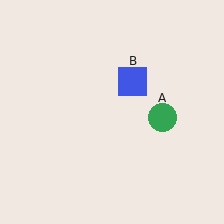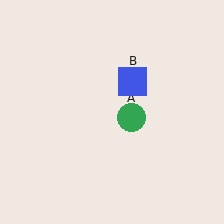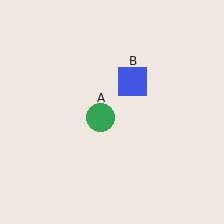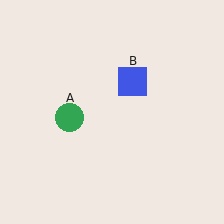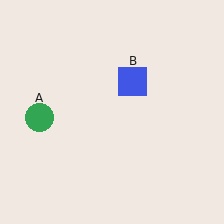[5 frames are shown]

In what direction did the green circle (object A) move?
The green circle (object A) moved left.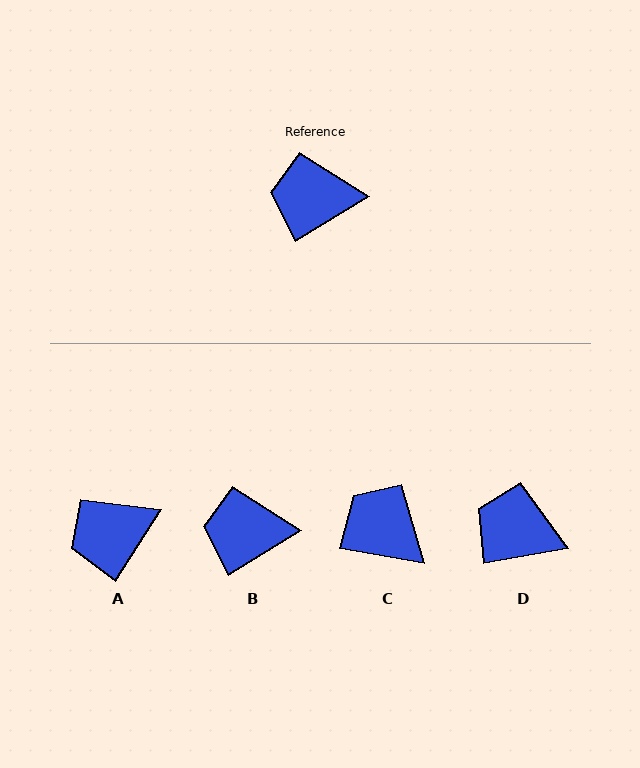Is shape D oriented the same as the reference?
No, it is off by about 22 degrees.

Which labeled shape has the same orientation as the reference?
B.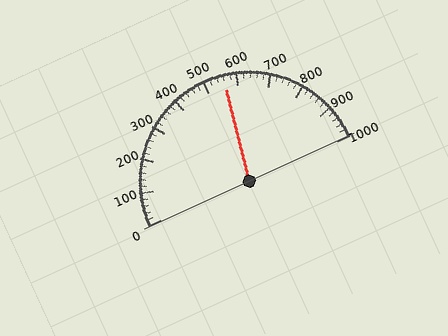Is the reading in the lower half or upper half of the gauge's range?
The reading is in the upper half of the range (0 to 1000).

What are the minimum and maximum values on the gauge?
The gauge ranges from 0 to 1000.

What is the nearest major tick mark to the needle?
The nearest major tick mark is 600.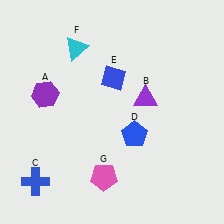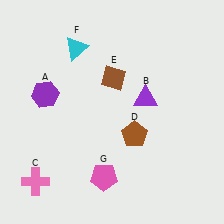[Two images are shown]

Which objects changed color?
C changed from blue to pink. D changed from blue to brown. E changed from blue to brown.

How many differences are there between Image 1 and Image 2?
There are 3 differences between the two images.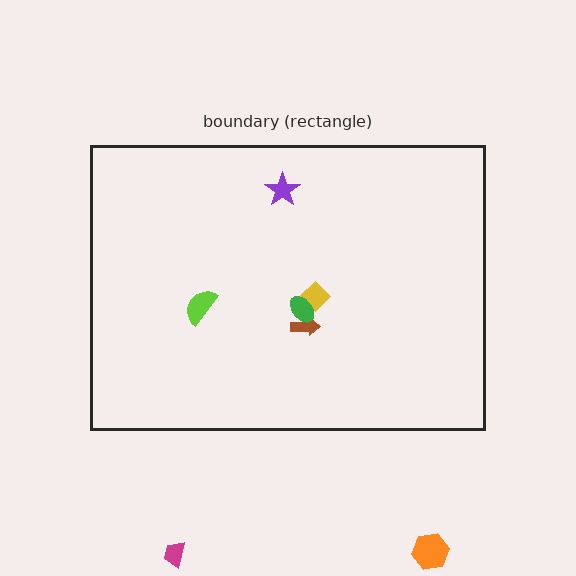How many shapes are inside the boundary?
5 inside, 2 outside.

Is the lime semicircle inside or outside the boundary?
Inside.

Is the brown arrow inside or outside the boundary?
Inside.